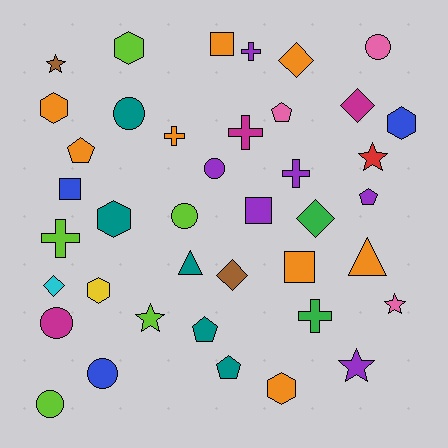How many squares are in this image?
There are 4 squares.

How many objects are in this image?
There are 40 objects.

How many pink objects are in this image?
There are 3 pink objects.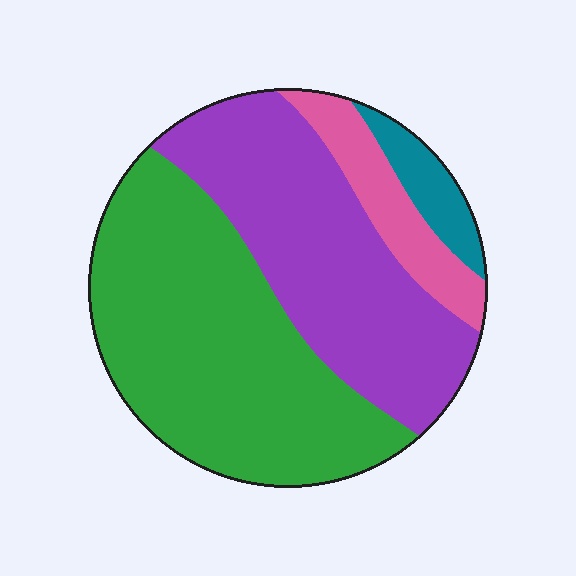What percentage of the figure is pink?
Pink covers roughly 10% of the figure.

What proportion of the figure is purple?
Purple covers around 35% of the figure.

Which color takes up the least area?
Teal, at roughly 5%.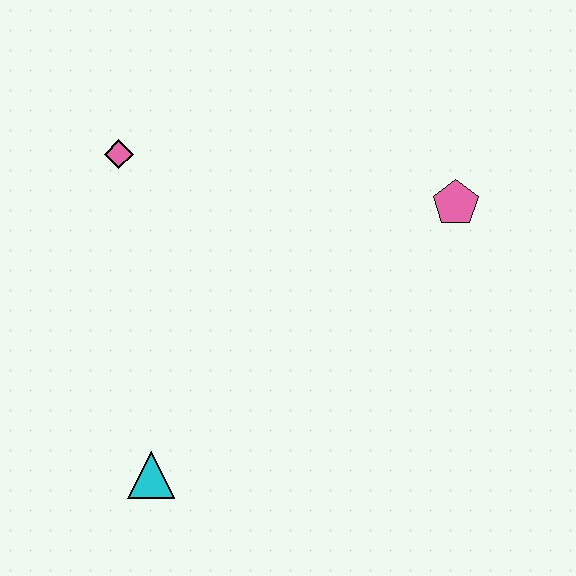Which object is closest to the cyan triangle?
The pink diamond is closest to the cyan triangle.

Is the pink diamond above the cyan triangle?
Yes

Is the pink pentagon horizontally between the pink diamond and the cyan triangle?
No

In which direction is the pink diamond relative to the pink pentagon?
The pink diamond is to the left of the pink pentagon.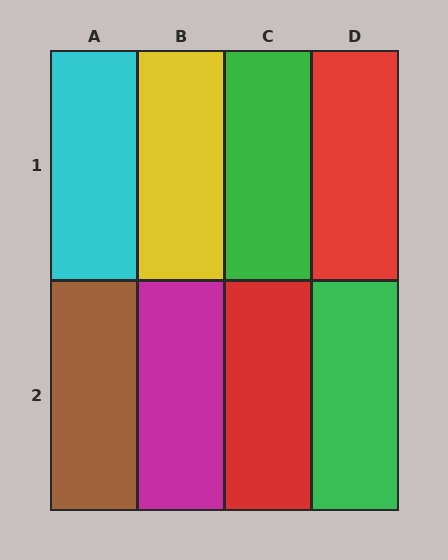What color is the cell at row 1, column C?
Green.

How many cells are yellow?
1 cell is yellow.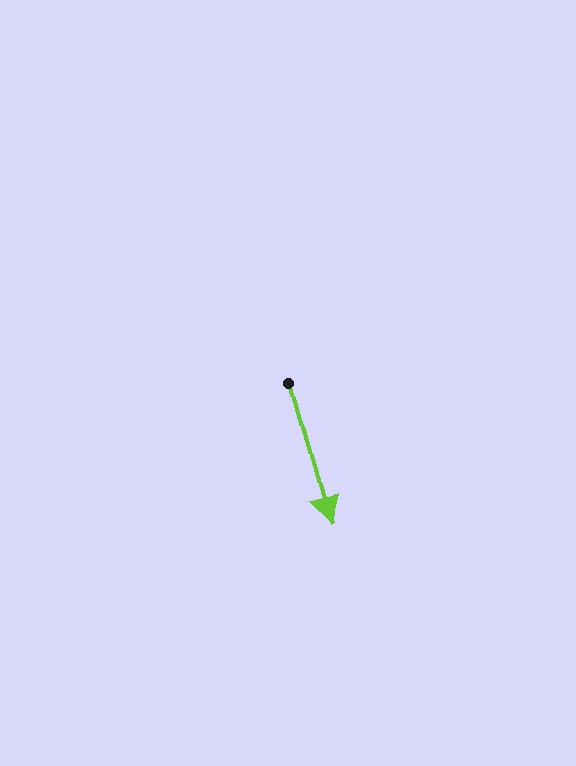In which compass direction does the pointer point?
South.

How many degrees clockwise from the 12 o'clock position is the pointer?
Approximately 165 degrees.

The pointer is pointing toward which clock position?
Roughly 5 o'clock.